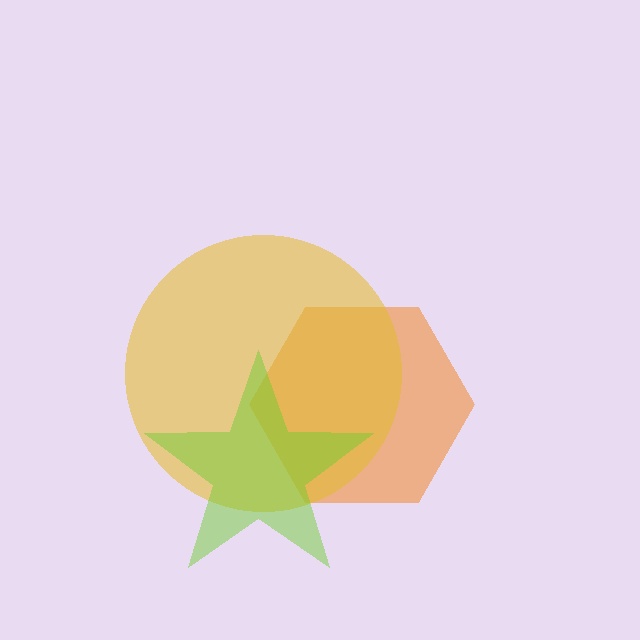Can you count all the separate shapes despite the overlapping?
Yes, there are 3 separate shapes.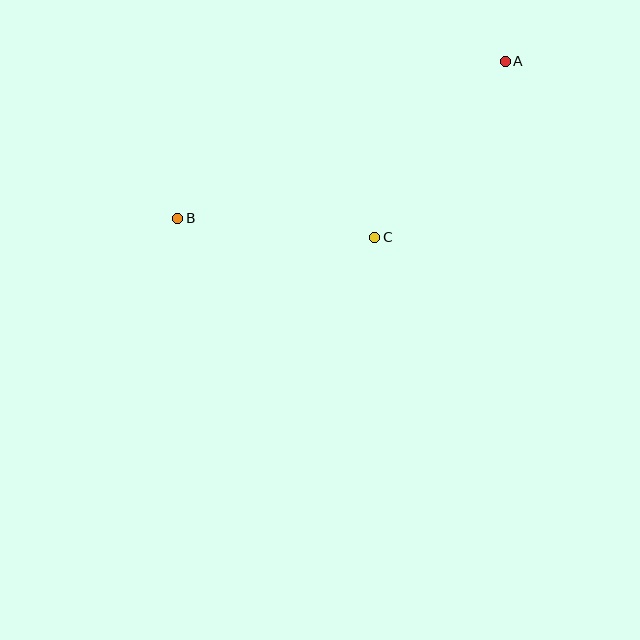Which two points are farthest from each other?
Points A and B are farthest from each other.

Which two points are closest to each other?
Points B and C are closest to each other.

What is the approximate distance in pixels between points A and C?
The distance between A and C is approximately 219 pixels.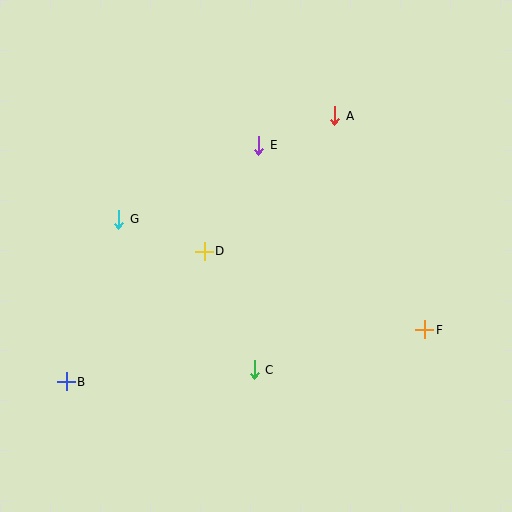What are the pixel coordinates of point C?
Point C is at (254, 370).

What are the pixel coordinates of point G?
Point G is at (119, 219).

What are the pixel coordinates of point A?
Point A is at (334, 116).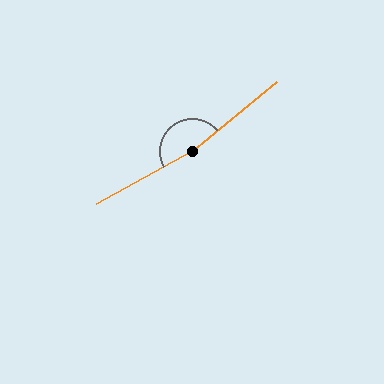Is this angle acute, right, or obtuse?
It is obtuse.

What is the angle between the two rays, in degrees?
Approximately 170 degrees.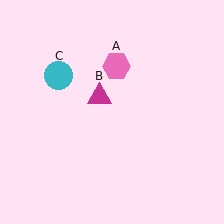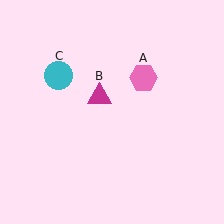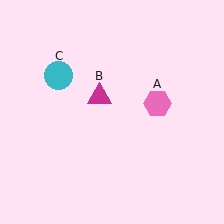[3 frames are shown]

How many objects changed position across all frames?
1 object changed position: pink hexagon (object A).